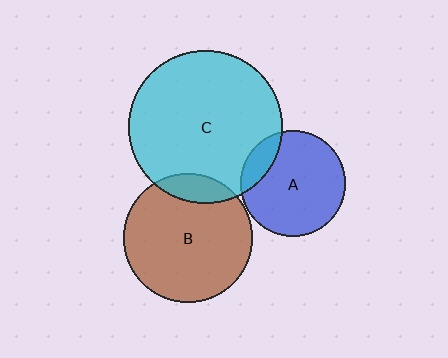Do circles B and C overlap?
Yes.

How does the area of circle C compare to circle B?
Approximately 1.4 times.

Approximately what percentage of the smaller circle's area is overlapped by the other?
Approximately 15%.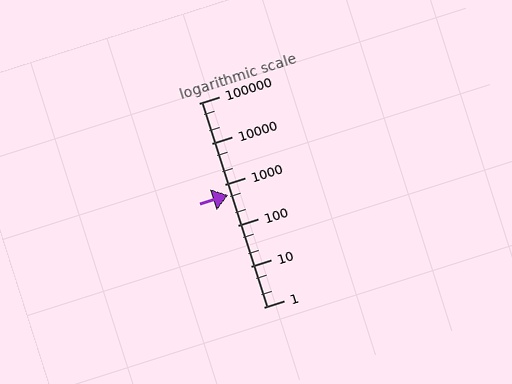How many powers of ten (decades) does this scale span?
The scale spans 5 decades, from 1 to 100000.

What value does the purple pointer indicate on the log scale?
The pointer indicates approximately 550.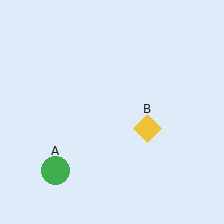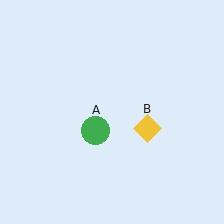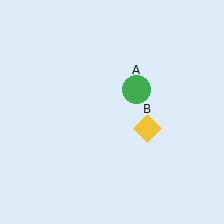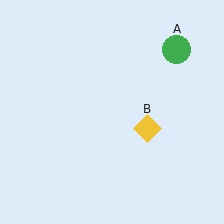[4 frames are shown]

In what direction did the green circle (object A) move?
The green circle (object A) moved up and to the right.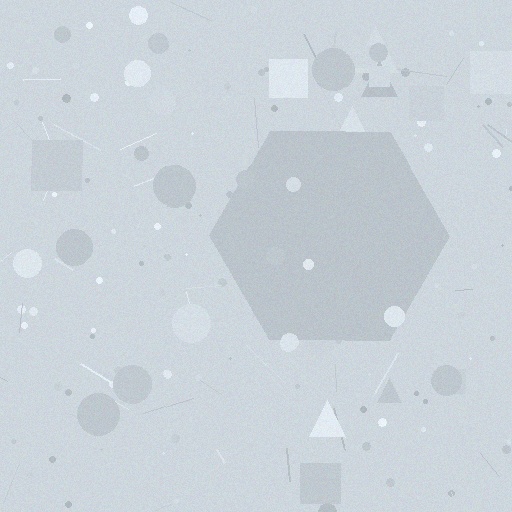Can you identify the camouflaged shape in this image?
The camouflaged shape is a hexagon.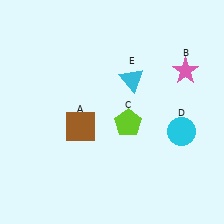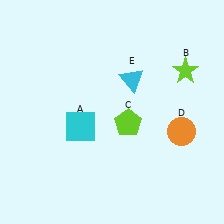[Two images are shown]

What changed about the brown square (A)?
In Image 1, A is brown. In Image 2, it changed to cyan.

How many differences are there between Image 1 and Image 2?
There are 3 differences between the two images.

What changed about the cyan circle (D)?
In Image 1, D is cyan. In Image 2, it changed to orange.